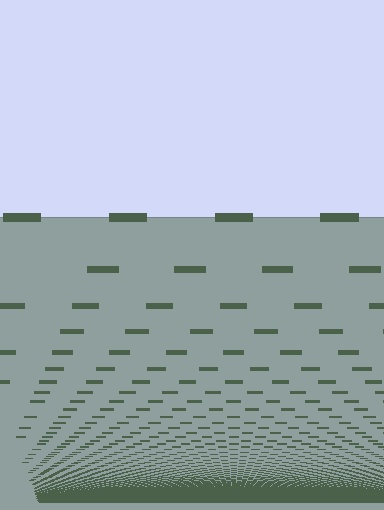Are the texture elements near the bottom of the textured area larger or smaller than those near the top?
Smaller. The gradient is inverted — elements near the bottom are smaller and denser.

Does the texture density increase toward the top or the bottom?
Density increases toward the bottom.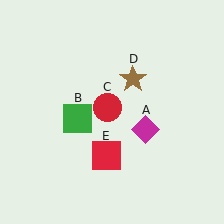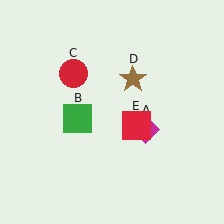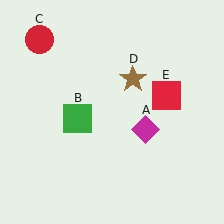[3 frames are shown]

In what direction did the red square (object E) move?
The red square (object E) moved up and to the right.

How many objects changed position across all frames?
2 objects changed position: red circle (object C), red square (object E).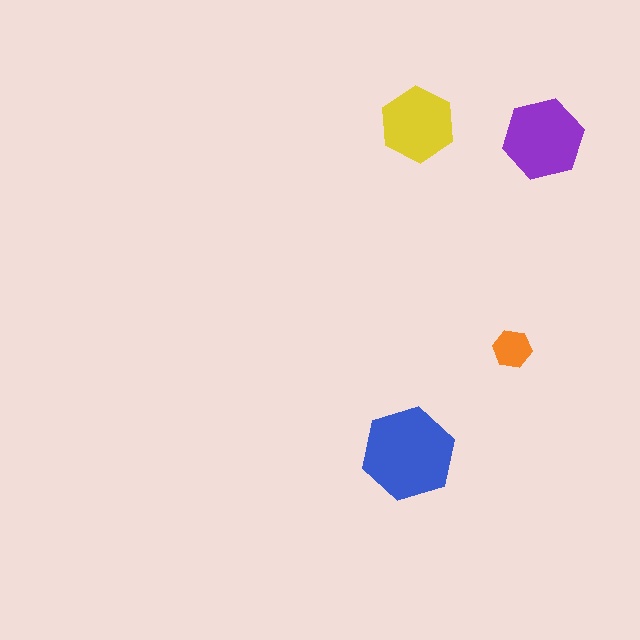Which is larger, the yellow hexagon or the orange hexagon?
The yellow one.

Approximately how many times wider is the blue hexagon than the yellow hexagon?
About 1.5 times wider.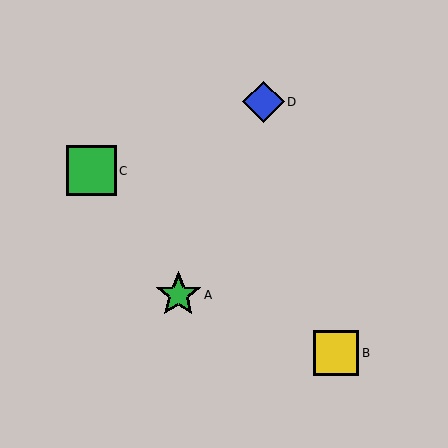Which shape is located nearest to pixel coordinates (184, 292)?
The green star (labeled A) at (178, 295) is nearest to that location.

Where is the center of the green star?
The center of the green star is at (178, 295).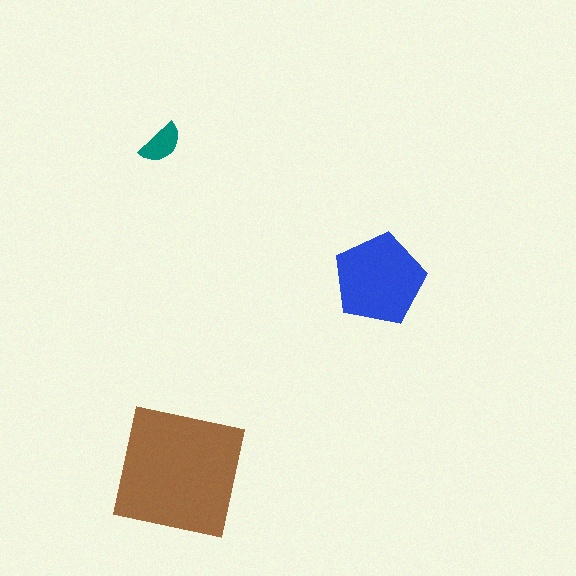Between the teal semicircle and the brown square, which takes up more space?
The brown square.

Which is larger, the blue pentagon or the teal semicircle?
The blue pentagon.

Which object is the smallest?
The teal semicircle.